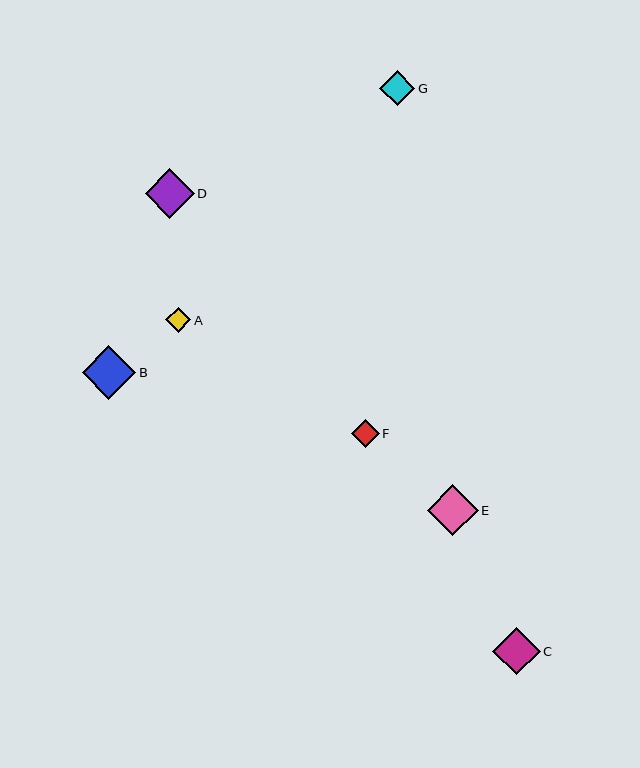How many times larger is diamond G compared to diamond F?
Diamond G is approximately 1.2 times the size of diamond F.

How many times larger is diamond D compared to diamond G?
Diamond D is approximately 1.4 times the size of diamond G.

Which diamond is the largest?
Diamond B is the largest with a size of approximately 53 pixels.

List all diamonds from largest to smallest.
From largest to smallest: B, E, D, C, G, F, A.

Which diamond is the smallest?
Diamond A is the smallest with a size of approximately 25 pixels.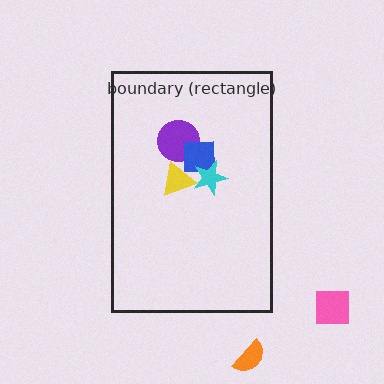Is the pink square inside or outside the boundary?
Outside.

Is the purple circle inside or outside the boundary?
Inside.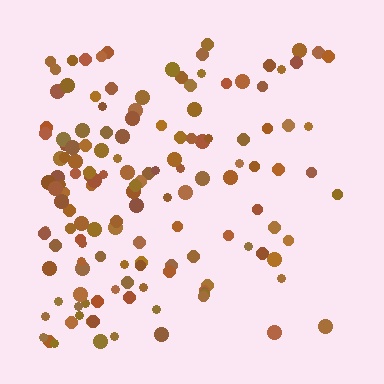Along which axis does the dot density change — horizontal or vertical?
Horizontal.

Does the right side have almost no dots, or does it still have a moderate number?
Still a moderate number, just noticeably fewer than the left.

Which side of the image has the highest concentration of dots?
The left.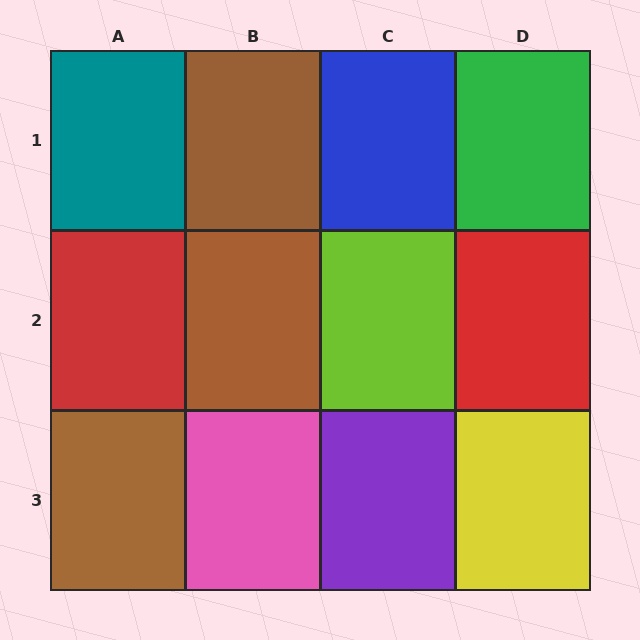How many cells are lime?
1 cell is lime.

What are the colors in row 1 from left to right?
Teal, brown, blue, green.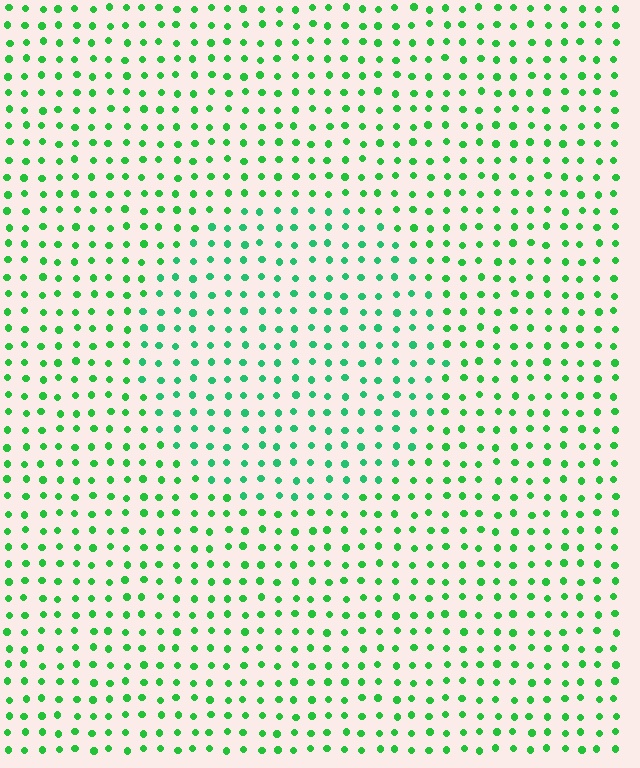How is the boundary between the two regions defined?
The boundary is defined purely by a slight shift in hue (about 21 degrees). Spacing, size, and orientation are identical on both sides.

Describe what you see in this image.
The image is filled with small green elements in a uniform arrangement. A circle-shaped region is visible where the elements are tinted to a slightly different hue, forming a subtle color boundary.